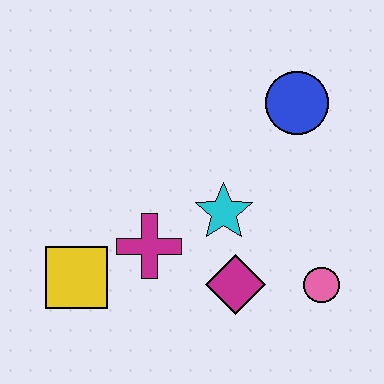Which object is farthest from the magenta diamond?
The blue circle is farthest from the magenta diamond.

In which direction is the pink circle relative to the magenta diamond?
The pink circle is to the right of the magenta diamond.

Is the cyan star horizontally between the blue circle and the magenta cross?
Yes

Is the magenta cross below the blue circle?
Yes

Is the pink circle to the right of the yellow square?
Yes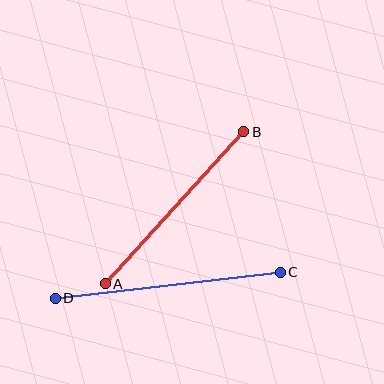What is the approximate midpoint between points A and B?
The midpoint is at approximately (174, 208) pixels.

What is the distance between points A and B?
The distance is approximately 206 pixels.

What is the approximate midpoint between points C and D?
The midpoint is at approximately (168, 285) pixels.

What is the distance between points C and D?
The distance is approximately 227 pixels.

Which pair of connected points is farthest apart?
Points C and D are farthest apart.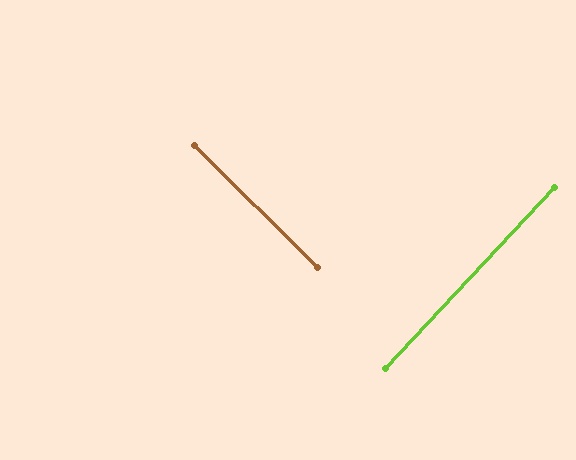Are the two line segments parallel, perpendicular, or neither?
Perpendicular — they meet at approximately 88°.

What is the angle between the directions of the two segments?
Approximately 88 degrees.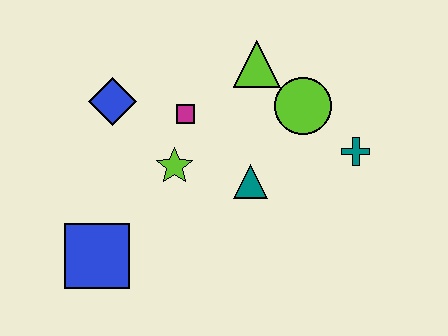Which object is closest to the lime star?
The magenta square is closest to the lime star.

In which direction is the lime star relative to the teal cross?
The lime star is to the left of the teal cross.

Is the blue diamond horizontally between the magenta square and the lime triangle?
No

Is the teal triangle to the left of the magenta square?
No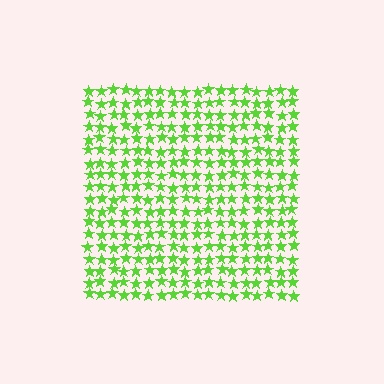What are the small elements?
The small elements are stars.